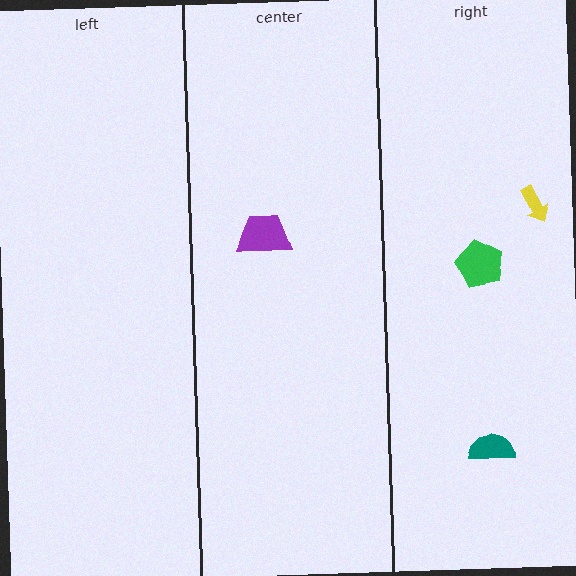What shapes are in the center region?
The purple trapezoid.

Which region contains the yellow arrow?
The right region.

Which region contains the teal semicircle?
The right region.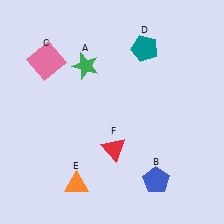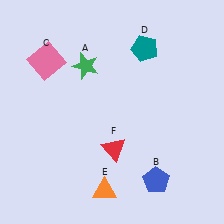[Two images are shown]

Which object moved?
The orange triangle (E) moved right.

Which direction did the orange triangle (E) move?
The orange triangle (E) moved right.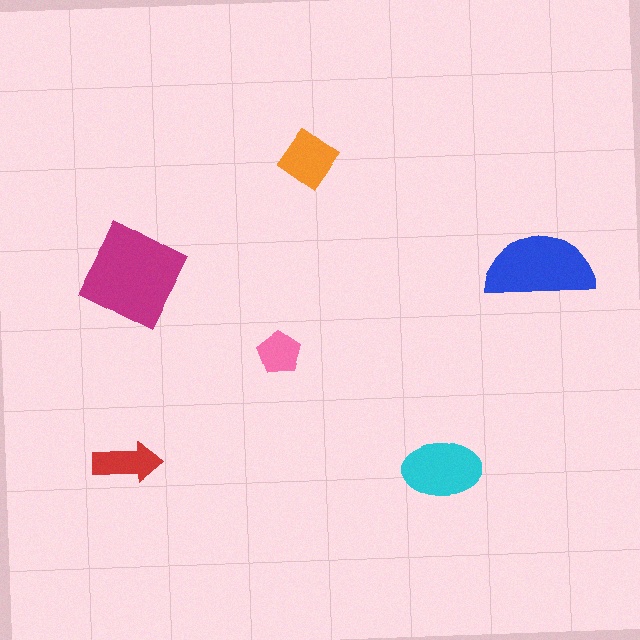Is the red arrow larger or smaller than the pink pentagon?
Larger.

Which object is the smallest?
The pink pentagon.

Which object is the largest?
The magenta diamond.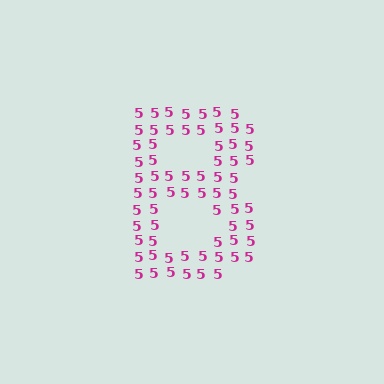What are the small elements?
The small elements are digit 5's.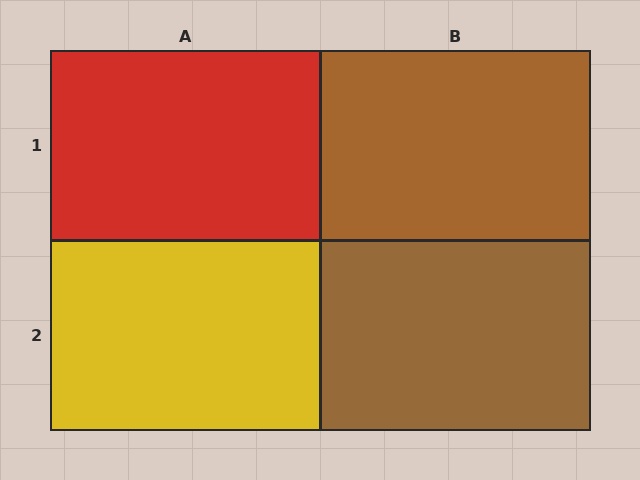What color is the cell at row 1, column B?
Brown.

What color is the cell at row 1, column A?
Red.